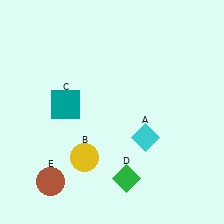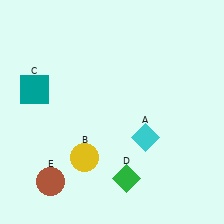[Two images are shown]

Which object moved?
The teal square (C) moved left.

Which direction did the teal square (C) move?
The teal square (C) moved left.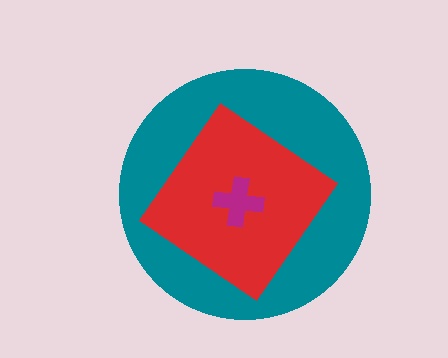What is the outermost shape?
The teal circle.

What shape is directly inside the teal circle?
The red diamond.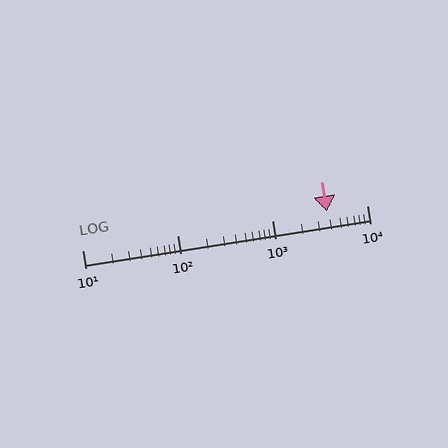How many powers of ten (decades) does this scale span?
The scale spans 3 decades, from 10 to 10000.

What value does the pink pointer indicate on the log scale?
The pointer indicates approximately 3800.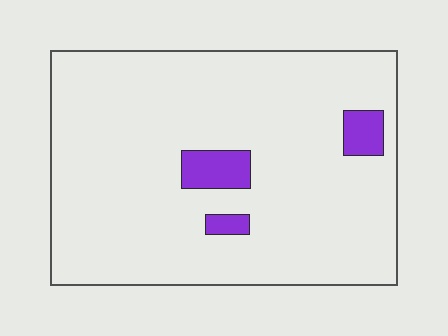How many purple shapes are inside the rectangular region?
3.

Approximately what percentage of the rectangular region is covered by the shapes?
Approximately 5%.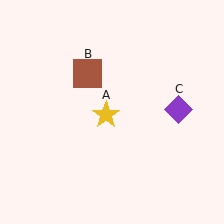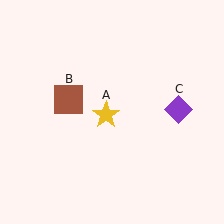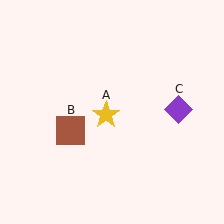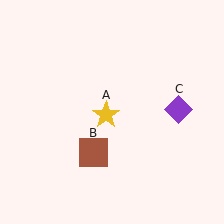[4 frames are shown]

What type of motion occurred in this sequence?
The brown square (object B) rotated counterclockwise around the center of the scene.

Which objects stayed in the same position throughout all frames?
Yellow star (object A) and purple diamond (object C) remained stationary.